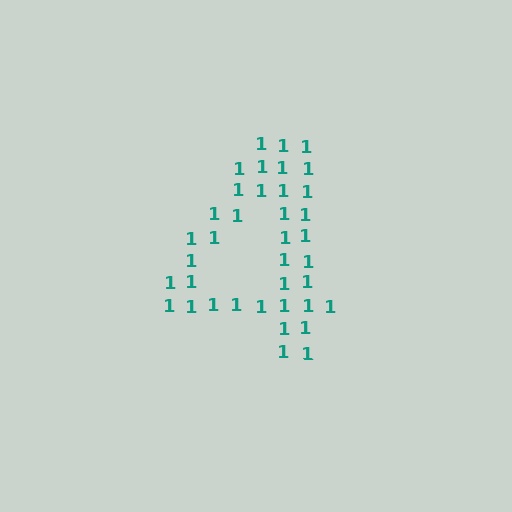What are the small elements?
The small elements are digit 1's.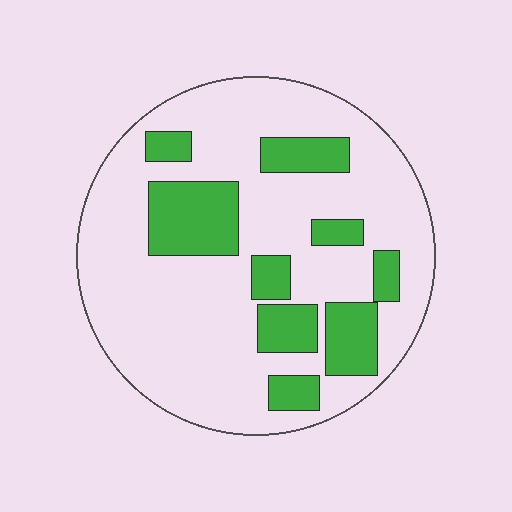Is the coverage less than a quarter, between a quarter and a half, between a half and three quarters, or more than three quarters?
Less than a quarter.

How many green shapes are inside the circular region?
9.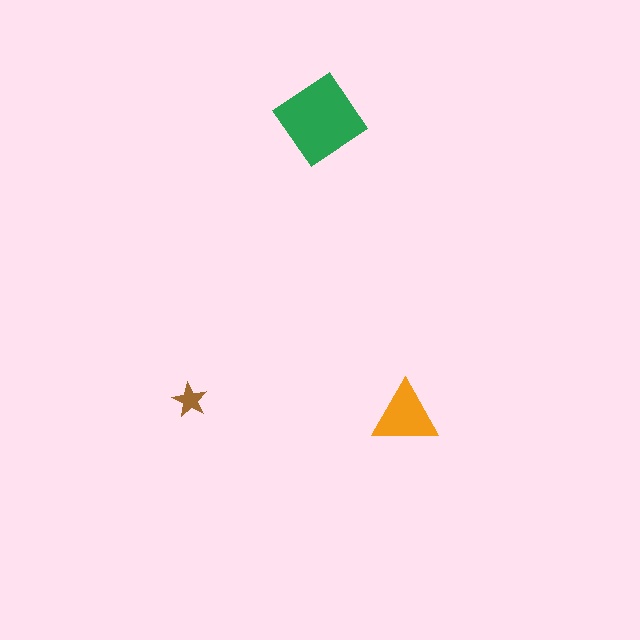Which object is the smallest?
The brown star.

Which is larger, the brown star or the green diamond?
The green diamond.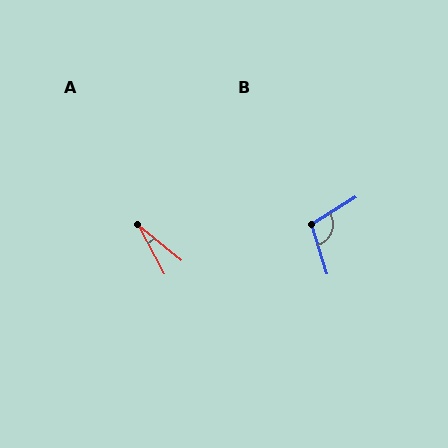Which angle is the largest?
B, at approximately 105 degrees.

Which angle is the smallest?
A, at approximately 22 degrees.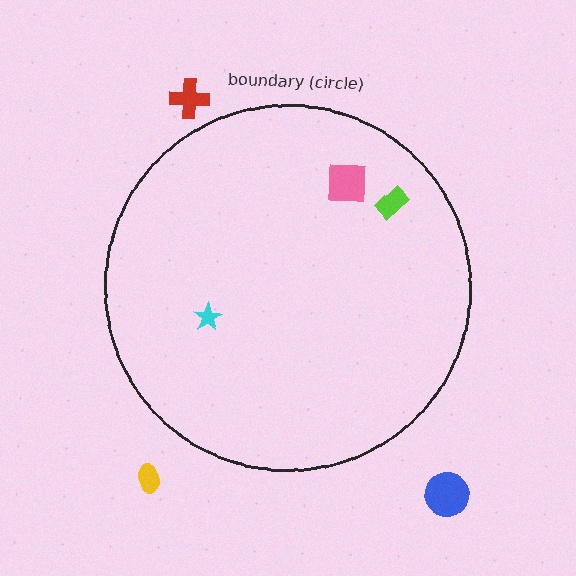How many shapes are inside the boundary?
3 inside, 3 outside.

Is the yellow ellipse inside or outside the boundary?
Outside.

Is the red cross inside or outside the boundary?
Outside.